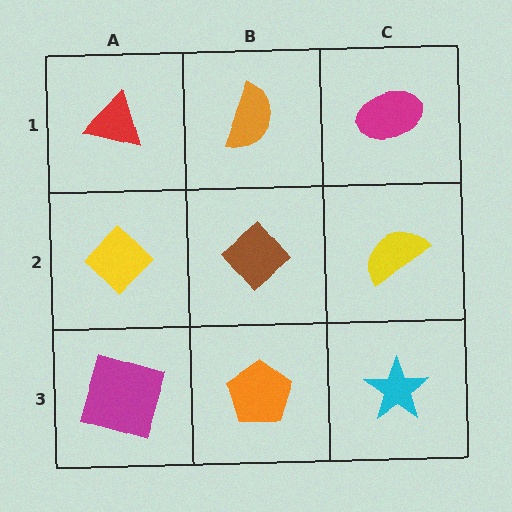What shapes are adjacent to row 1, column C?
A yellow semicircle (row 2, column C), an orange semicircle (row 1, column B).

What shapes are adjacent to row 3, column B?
A brown diamond (row 2, column B), a magenta square (row 3, column A), a cyan star (row 3, column C).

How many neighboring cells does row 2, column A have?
3.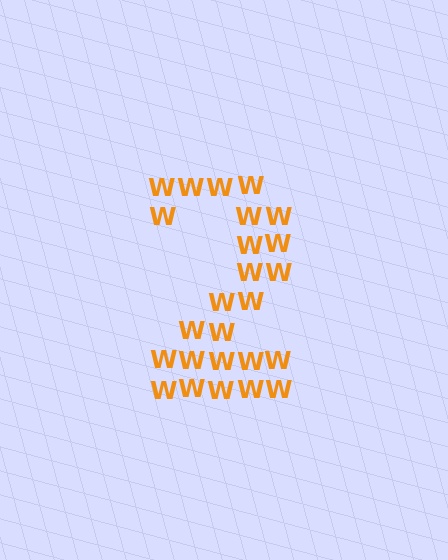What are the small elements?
The small elements are letter W's.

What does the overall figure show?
The overall figure shows the digit 2.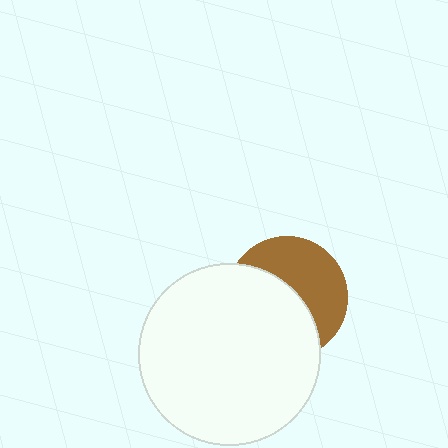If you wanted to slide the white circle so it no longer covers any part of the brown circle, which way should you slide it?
Slide it toward the lower-left — that is the most direct way to separate the two shapes.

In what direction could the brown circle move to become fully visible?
The brown circle could move toward the upper-right. That would shift it out from behind the white circle entirely.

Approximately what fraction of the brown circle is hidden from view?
Roughly 53% of the brown circle is hidden behind the white circle.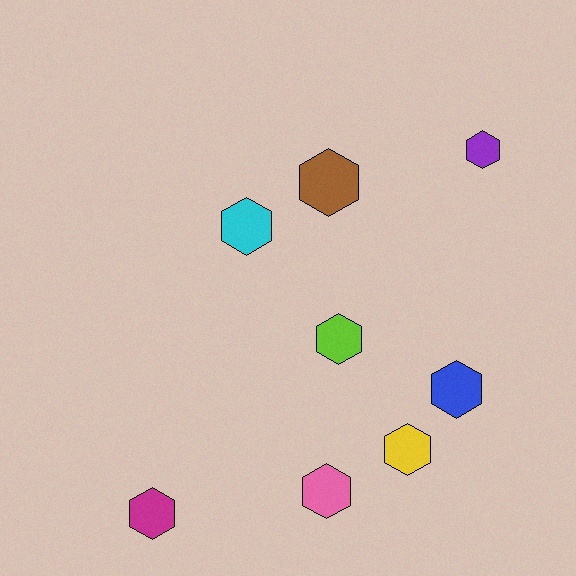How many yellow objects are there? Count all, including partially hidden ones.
There is 1 yellow object.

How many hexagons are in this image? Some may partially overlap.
There are 8 hexagons.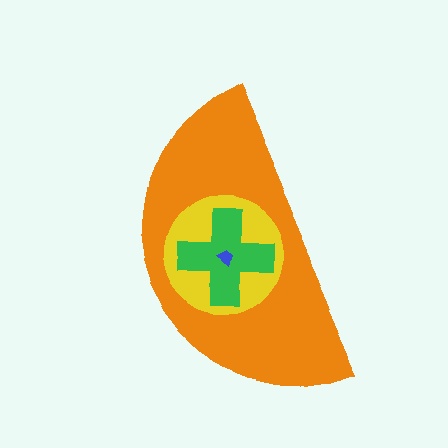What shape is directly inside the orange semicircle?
The yellow circle.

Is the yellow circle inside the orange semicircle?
Yes.